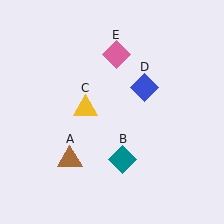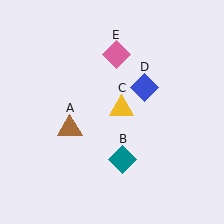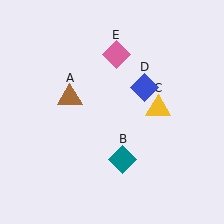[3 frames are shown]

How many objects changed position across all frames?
2 objects changed position: brown triangle (object A), yellow triangle (object C).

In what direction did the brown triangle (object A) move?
The brown triangle (object A) moved up.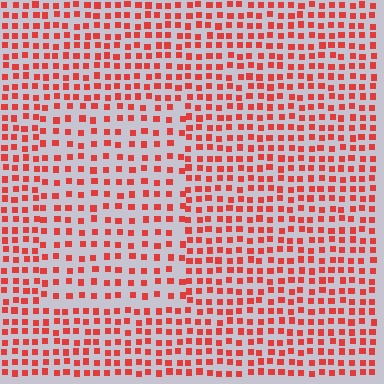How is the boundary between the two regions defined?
The boundary is defined by a change in element density (approximately 1.5x ratio). All elements are the same color, size, and shape.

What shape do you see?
I see a rectangle.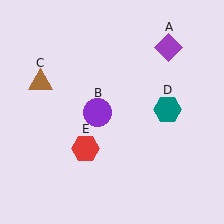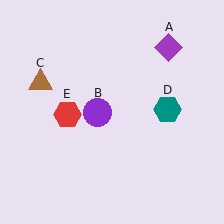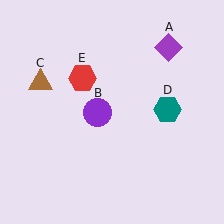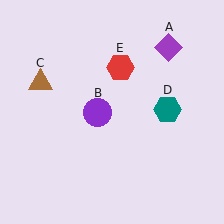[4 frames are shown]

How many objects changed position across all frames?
1 object changed position: red hexagon (object E).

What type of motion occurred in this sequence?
The red hexagon (object E) rotated clockwise around the center of the scene.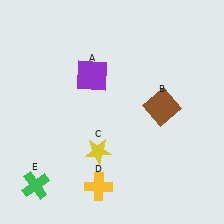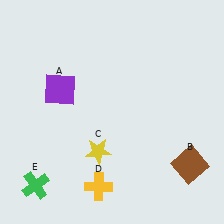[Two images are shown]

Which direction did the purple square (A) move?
The purple square (A) moved left.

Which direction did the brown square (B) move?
The brown square (B) moved down.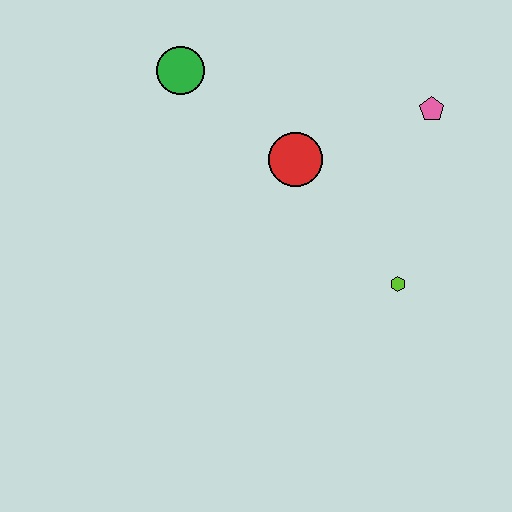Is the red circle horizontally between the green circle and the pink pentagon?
Yes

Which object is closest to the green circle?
The red circle is closest to the green circle.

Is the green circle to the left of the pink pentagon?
Yes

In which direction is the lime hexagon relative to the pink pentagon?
The lime hexagon is below the pink pentagon.